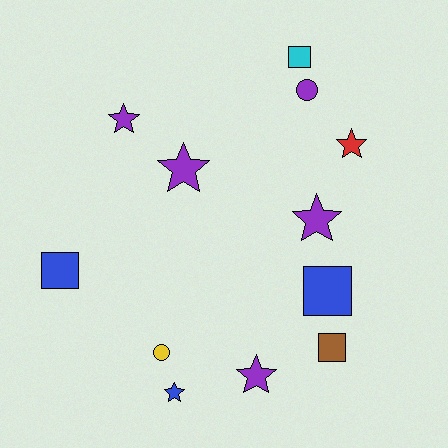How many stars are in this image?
There are 6 stars.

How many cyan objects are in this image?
There is 1 cyan object.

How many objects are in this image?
There are 12 objects.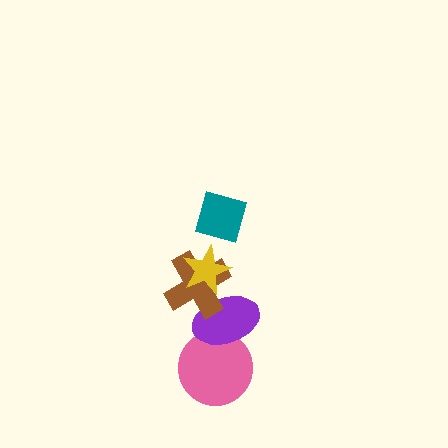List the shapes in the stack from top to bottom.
From top to bottom: the teal diamond, the yellow star, the brown cross, the purple ellipse, the pink circle.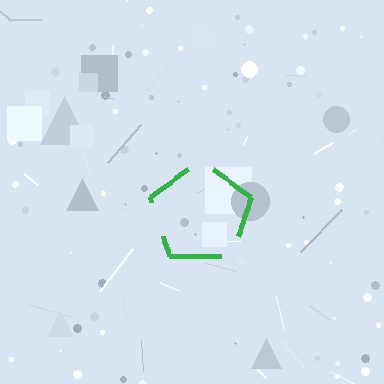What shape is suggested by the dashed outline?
The dashed outline suggests a pentagon.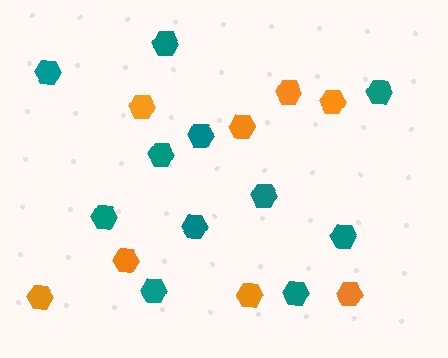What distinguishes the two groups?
There are 2 groups: one group of orange hexagons (8) and one group of teal hexagons (11).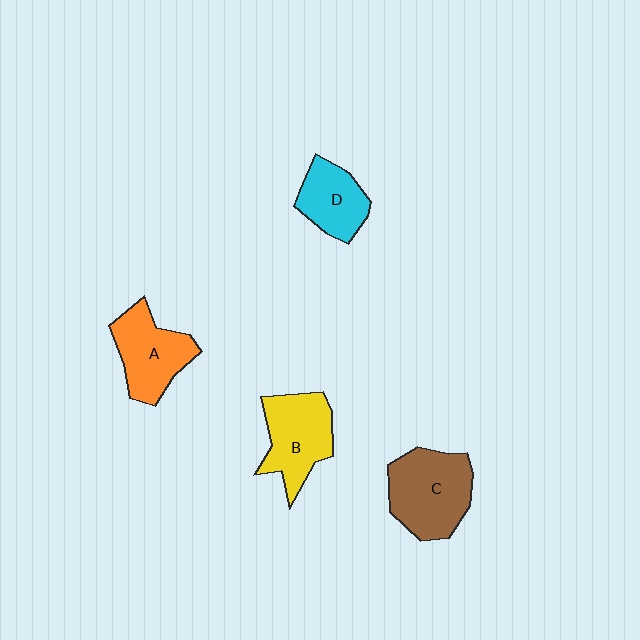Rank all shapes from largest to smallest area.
From largest to smallest: C (brown), B (yellow), A (orange), D (cyan).